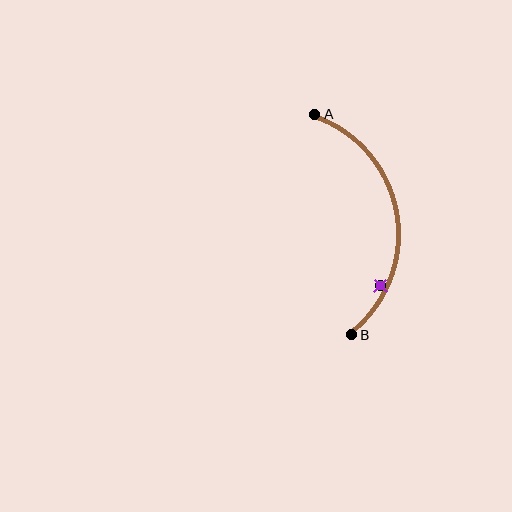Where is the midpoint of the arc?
The arc midpoint is the point on the curve farthest from the straight line joining A and B. It sits to the right of that line.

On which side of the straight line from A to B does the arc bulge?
The arc bulges to the right of the straight line connecting A and B.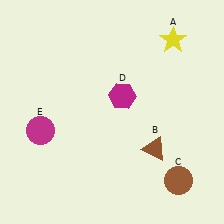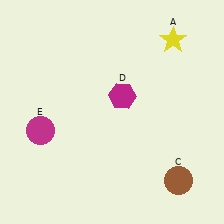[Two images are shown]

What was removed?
The brown triangle (B) was removed in Image 2.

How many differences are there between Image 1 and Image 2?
There is 1 difference between the two images.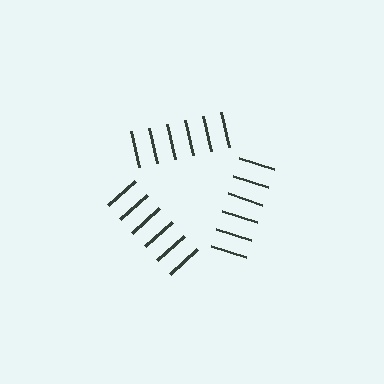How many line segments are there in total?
18 — 6 along each of the 3 edges.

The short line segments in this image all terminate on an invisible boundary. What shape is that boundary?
An illusory triangle — the line segments terminate on its edges but no continuous stroke is drawn.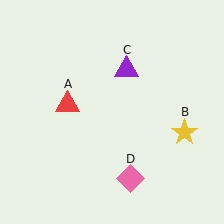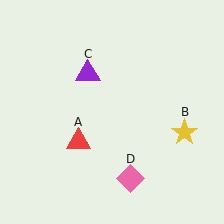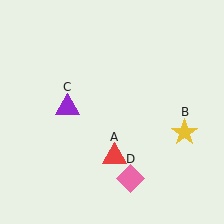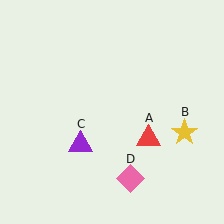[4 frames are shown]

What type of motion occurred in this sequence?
The red triangle (object A), purple triangle (object C) rotated counterclockwise around the center of the scene.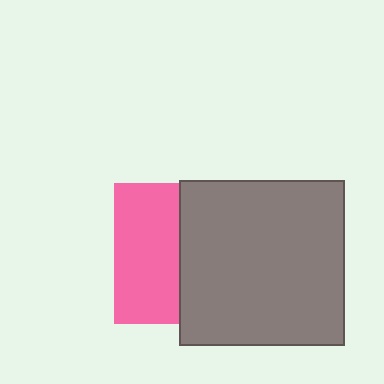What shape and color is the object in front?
The object in front is a gray square.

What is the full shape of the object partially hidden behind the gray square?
The partially hidden object is a pink square.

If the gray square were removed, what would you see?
You would see the complete pink square.